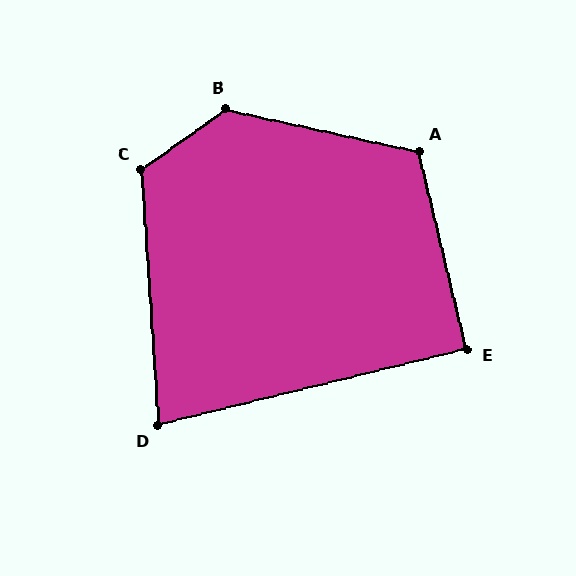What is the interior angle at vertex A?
Approximately 116 degrees (obtuse).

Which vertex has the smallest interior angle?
D, at approximately 80 degrees.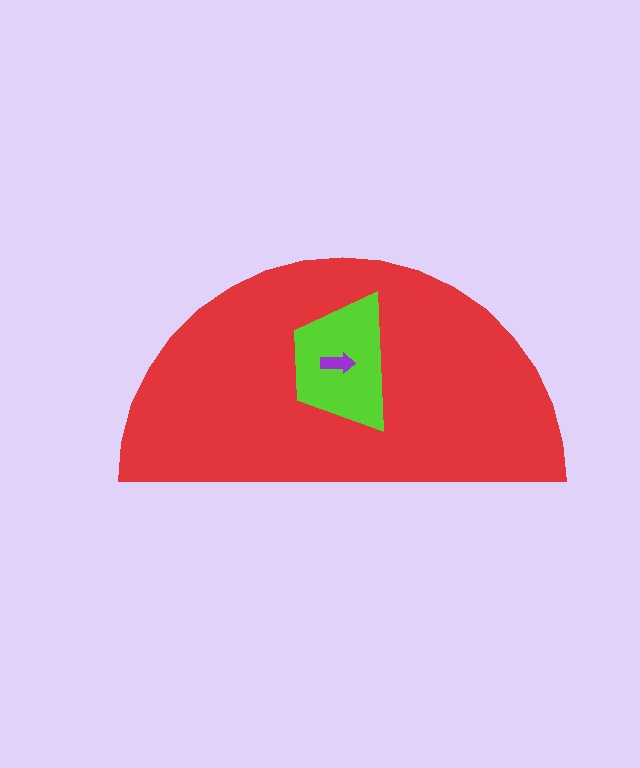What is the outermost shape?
The red semicircle.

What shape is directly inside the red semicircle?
The lime trapezoid.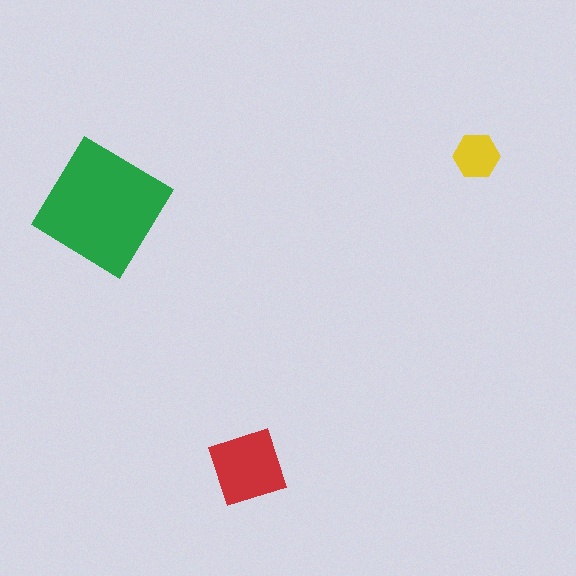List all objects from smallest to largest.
The yellow hexagon, the red diamond, the green diamond.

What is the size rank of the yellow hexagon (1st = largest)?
3rd.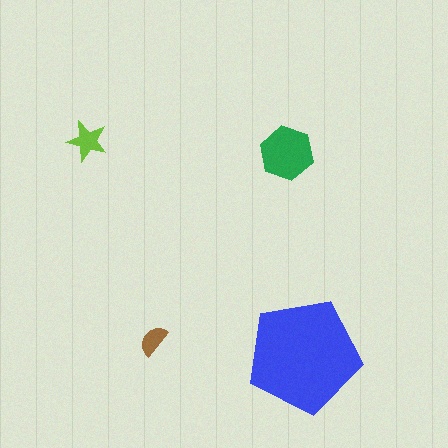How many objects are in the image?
There are 4 objects in the image.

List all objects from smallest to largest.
The brown semicircle, the lime star, the green hexagon, the blue pentagon.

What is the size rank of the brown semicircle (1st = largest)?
4th.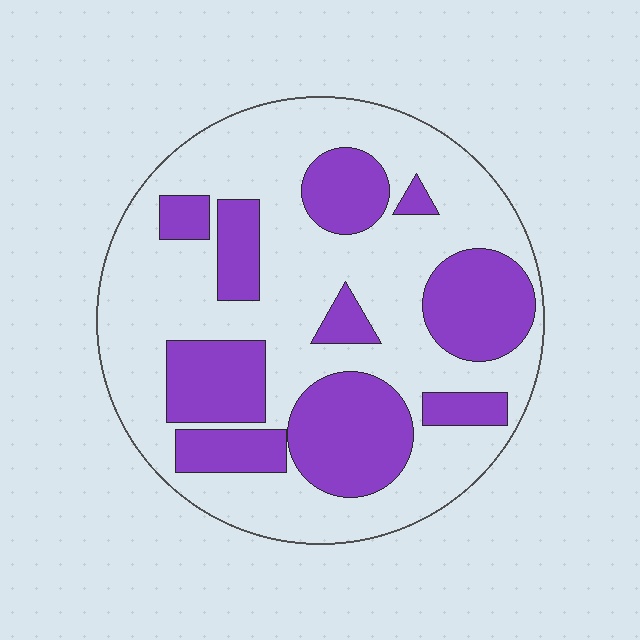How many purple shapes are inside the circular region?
10.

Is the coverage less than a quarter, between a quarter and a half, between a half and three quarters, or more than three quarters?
Between a quarter and a half.